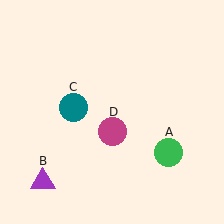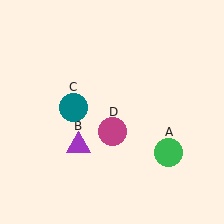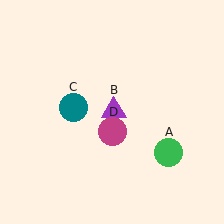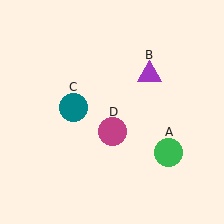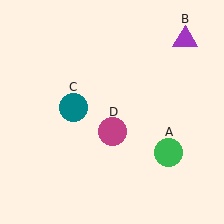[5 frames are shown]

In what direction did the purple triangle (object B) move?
The purple triangle (object B) moved up and to the right.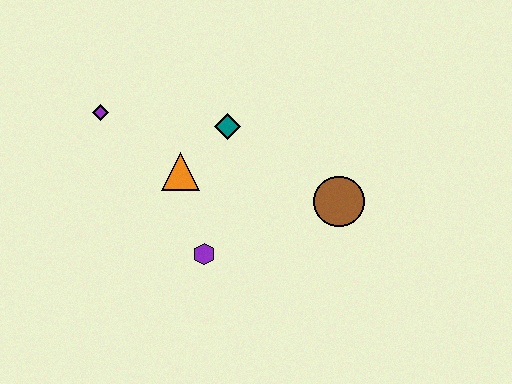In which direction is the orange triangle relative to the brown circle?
The orange triangle is to the left of the brown circle.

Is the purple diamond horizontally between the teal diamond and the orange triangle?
No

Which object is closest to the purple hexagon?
The orange triangle is closest to the purple hexagon.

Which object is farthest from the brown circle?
The purple diamond is farthest from the brown circle.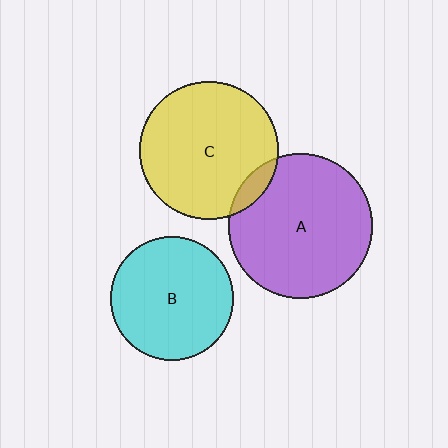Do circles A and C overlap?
Yes.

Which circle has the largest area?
Circle A (purple).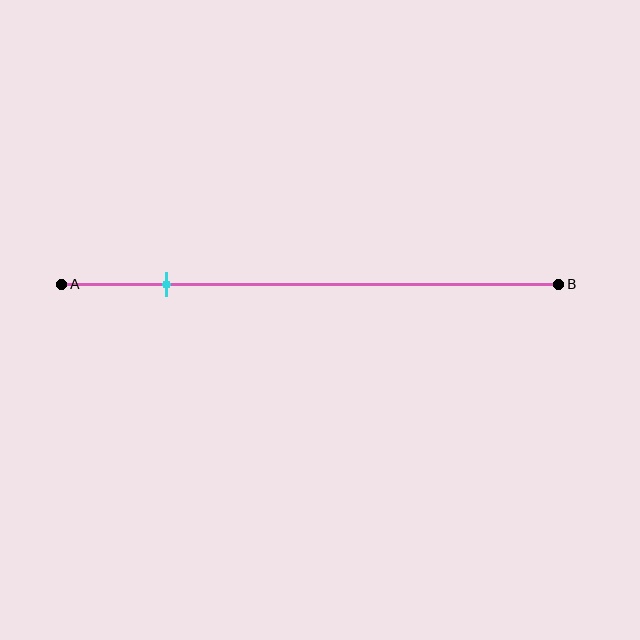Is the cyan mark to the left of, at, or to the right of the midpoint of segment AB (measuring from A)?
The cyan mark is to the left of the midpoint of segment AB.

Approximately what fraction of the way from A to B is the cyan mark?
The cyan mark is approximately 20% of the way from A to B.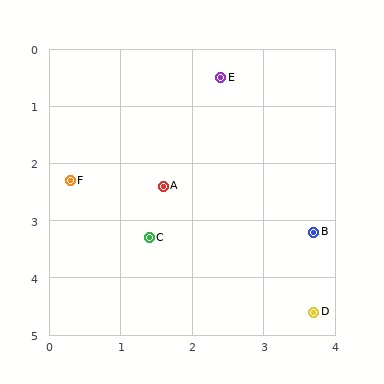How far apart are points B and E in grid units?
Points B and E are about 3.0 grid units apart.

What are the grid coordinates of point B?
Point B is at approximately (3.7, 3.2).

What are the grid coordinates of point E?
Point E is at approximately (2.4, 0.5).